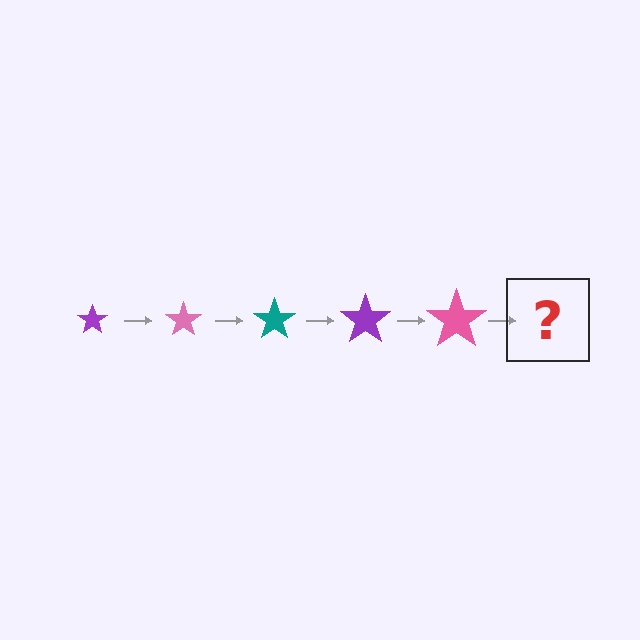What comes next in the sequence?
The next element should be a teal star, larger than the previous one.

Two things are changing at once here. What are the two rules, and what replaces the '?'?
The two rules are that the star grows larger each step and the color cycles through purple, pink, and teal. The '?' should be a teal star, larger than the previous one.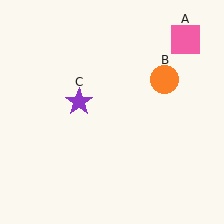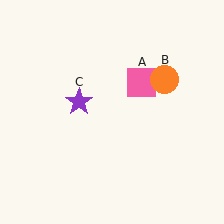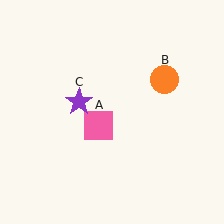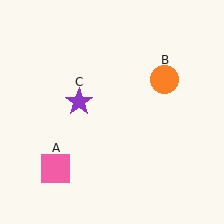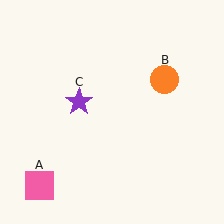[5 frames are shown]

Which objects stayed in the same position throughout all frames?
Orange circle (object B) and purple star (object C) remained stationary.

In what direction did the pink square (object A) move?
The pink square (object A) moved down and to the left.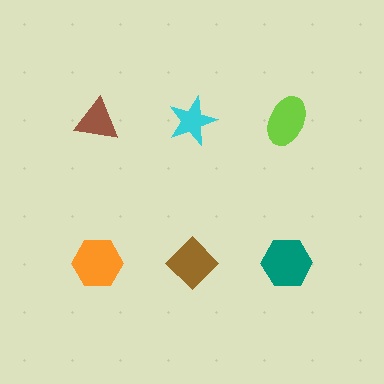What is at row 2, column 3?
A teal hexagon.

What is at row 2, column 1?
An orange hexagon.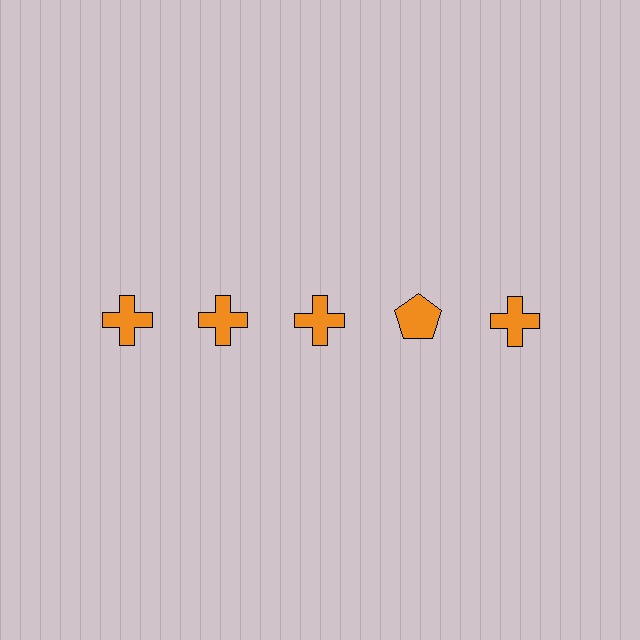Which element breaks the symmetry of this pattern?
The orange pentagon in the top row, second from right column breaks the symmetry. All other shapes are orange crosses.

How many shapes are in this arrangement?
There are 5 shapes arranged in a grid pattern.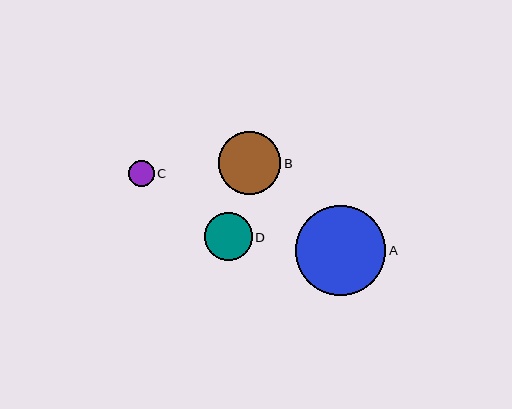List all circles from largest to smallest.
From largest to smallest: A, B, D, C.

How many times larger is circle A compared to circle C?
Circle A is approximately 3.4 times the size of circle C.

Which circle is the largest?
Circle A is the largest with a size of approximately 90 pixels.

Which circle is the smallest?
Circle C is the smallest with a size of approximately 26 pixels.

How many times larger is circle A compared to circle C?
Circle A is approximately 3.4 times the size of circle C.